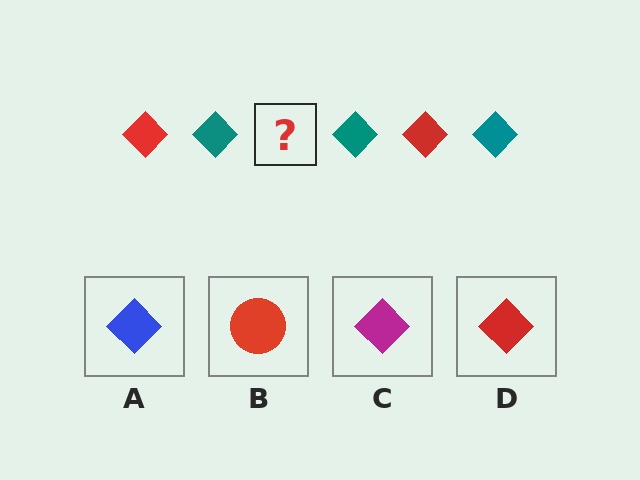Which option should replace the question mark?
Option D.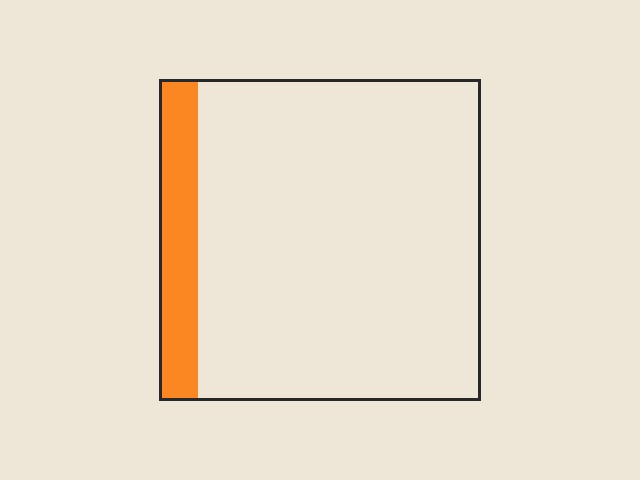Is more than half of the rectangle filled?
No.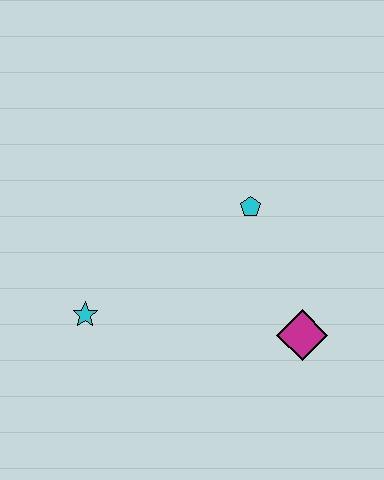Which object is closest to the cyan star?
The cyan pentagon is closest to the cyan star.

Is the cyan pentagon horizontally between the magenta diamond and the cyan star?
Yes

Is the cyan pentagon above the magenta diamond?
Yes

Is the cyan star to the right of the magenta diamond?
No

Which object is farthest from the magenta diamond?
The cyan star is farthest from the magenta diamond.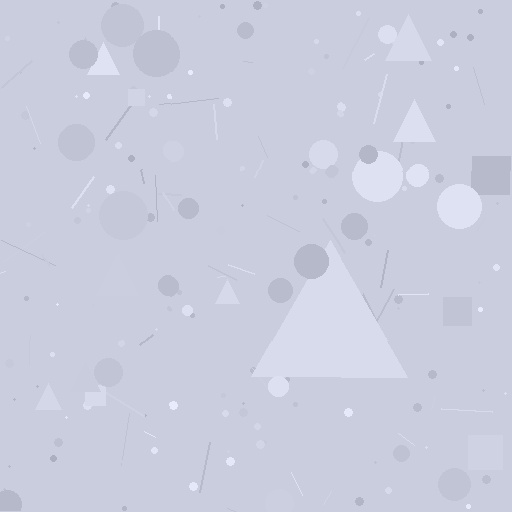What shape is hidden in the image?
A triangle is hidden in the image.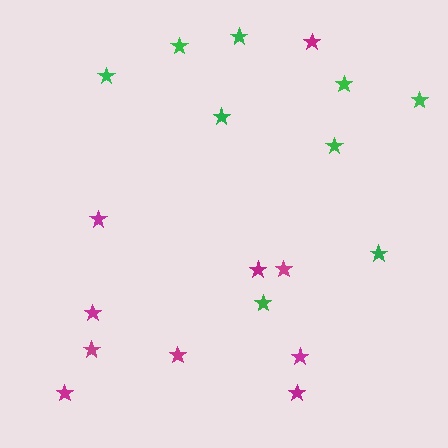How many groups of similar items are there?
There are 2 groups: one group of green stars (9) and one group of magenta stars (10).